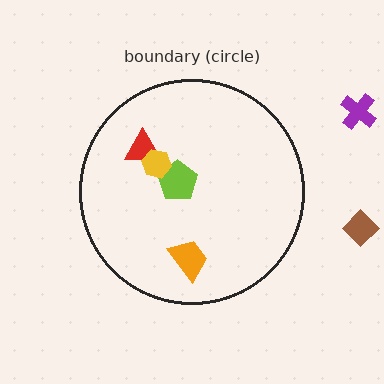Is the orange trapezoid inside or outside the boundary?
Inside.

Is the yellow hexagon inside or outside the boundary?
Inside.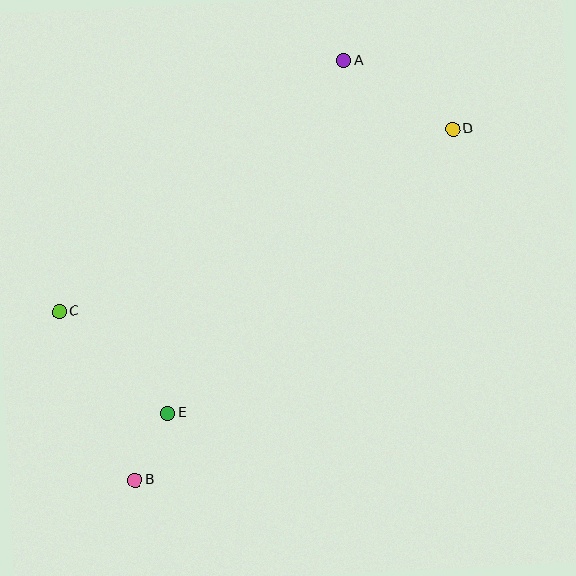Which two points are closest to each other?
Points B and E are closest to each other.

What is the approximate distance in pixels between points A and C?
The distance between A and C is approximately 379 pixels.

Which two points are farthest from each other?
Points B and D are farthest from each other.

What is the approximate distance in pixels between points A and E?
The distance between A and E is approximately 395 pixels.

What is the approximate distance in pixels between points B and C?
The distance between B and C is approximately 185 pixels.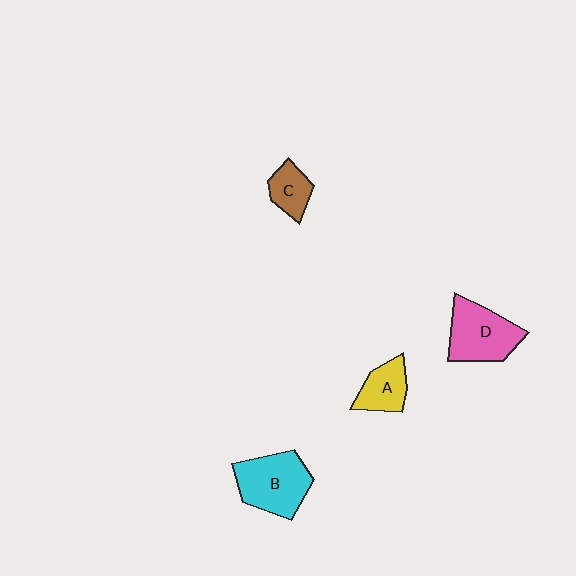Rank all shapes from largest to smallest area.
From largest to smallest: B (cyan), D (pink), A (yellow), C (brown).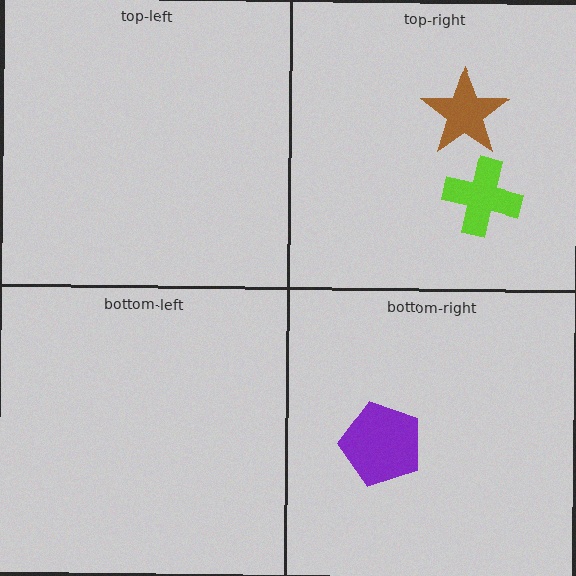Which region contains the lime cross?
The top-right region.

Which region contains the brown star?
The top-right region.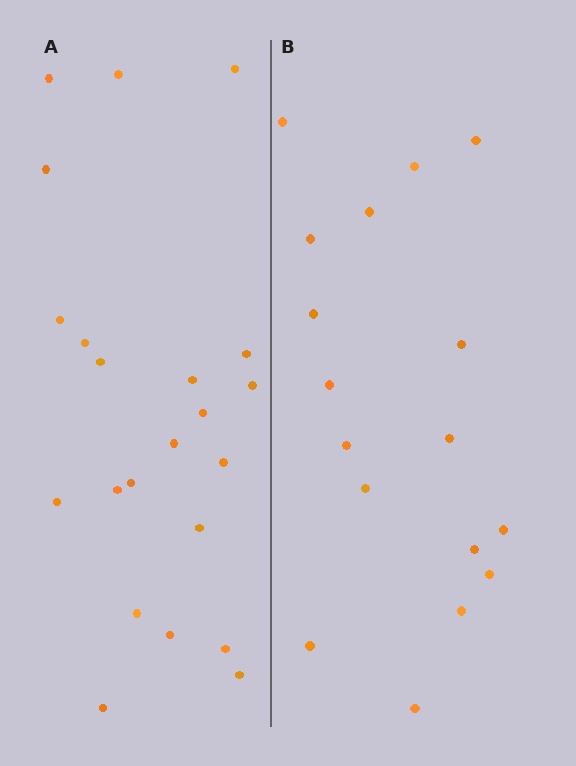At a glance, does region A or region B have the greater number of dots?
Region A (the left region) has more dots.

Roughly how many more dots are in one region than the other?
Region A has about 5 more dots than region B.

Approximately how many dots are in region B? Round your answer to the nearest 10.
About 20 dots. (The exact count is 17, which rounds to 20.)